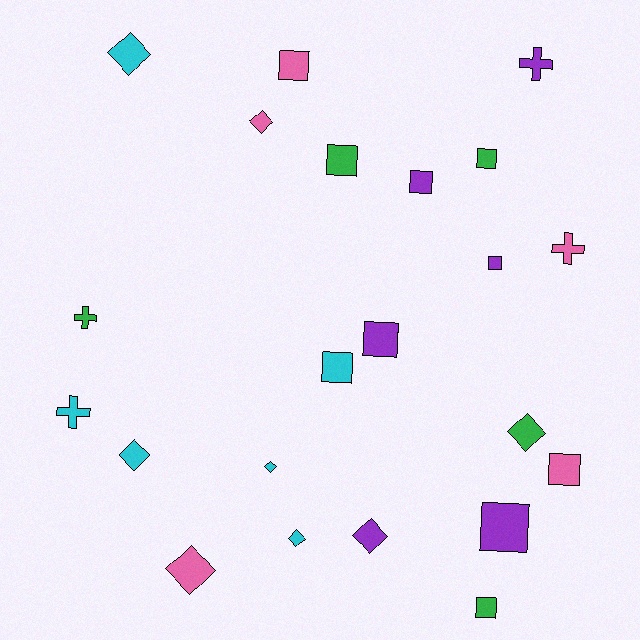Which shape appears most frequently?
Square, with 10 objects.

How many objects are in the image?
There are 22 objects.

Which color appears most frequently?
Purple, with 6 objects.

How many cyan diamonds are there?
There are 4 cyan diamonds.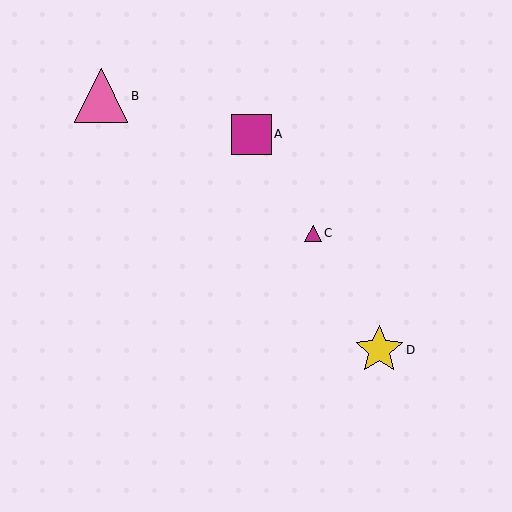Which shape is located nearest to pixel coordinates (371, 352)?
The yellow star (labeled D) at (379, 350) is nearest to that location.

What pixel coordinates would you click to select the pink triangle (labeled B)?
Click at (101, 96) to select the pink triangle B.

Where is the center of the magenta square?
The center of the magenta square is at (251, 134).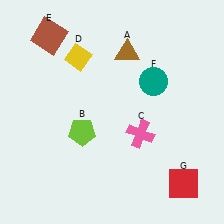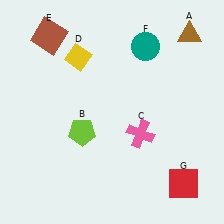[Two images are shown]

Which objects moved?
The objects that moved are: the brown triangle (A), the teal circle (F).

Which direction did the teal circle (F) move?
The teal circle (F) moved up.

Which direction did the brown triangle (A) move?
The brown triangle (A) moved right.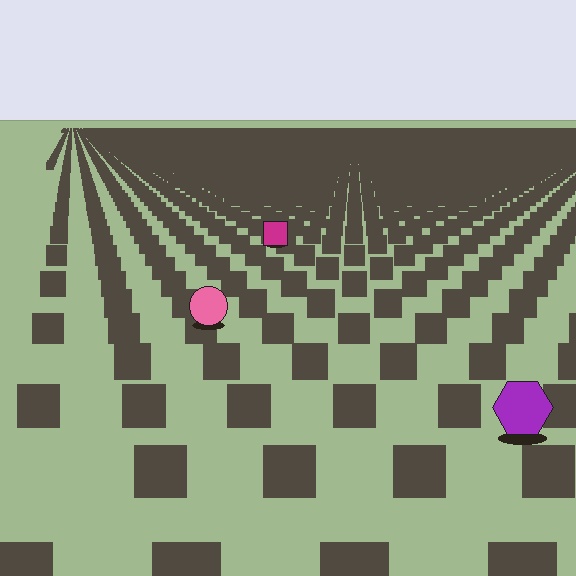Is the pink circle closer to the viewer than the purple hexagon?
No. The purple hexagon is closer — you can tell from the texture gradient: the ground texture is coarser near it.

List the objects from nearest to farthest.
From nearest to farthest: the purple hexagon, the pink circle, the magenta square.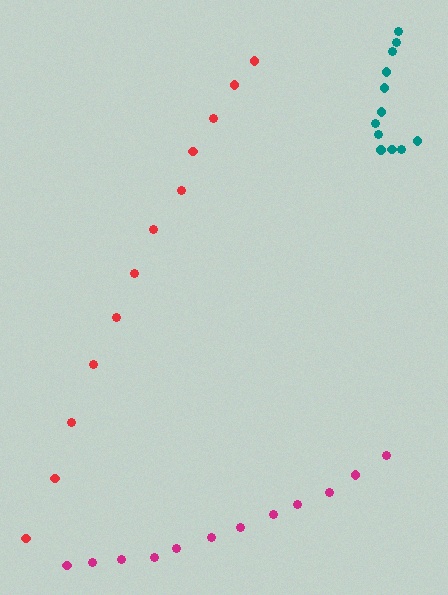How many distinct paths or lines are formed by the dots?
There are 3 distinct paths.